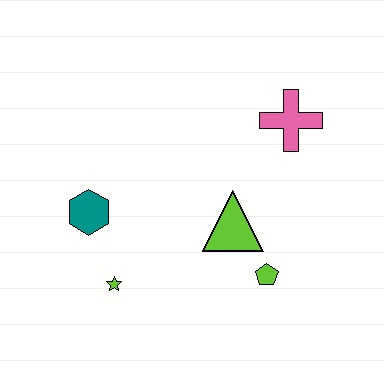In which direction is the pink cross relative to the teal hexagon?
The pink cross is to the right of the teal hexagon.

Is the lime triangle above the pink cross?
No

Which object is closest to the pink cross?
The lime triangle is closest to the pink cross.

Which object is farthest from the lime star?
The pink cross is farthest from the lime star.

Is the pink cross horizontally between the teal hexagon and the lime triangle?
No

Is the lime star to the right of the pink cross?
No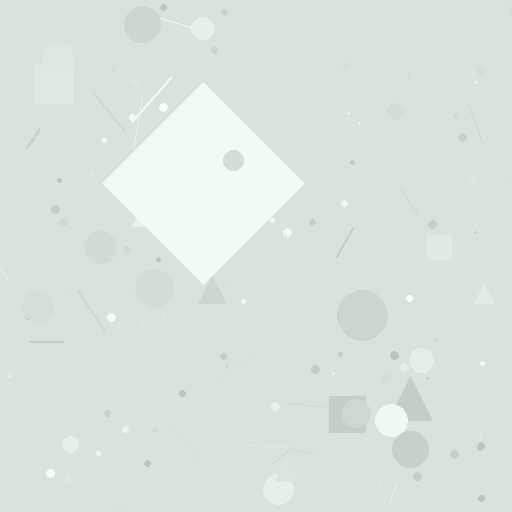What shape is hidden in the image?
A diamond is hidden in the image.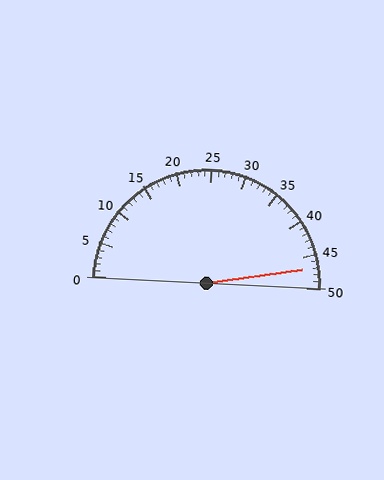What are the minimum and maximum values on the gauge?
The gauge ranges from 0 to 50.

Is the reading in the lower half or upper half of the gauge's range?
The reading is in the upper half of the range (0 to 50).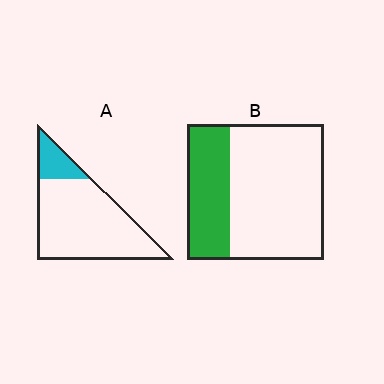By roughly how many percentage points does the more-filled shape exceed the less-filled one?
By roughly 15 percentage points (B over A).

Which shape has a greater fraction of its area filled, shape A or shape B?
Shape B.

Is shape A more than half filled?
No.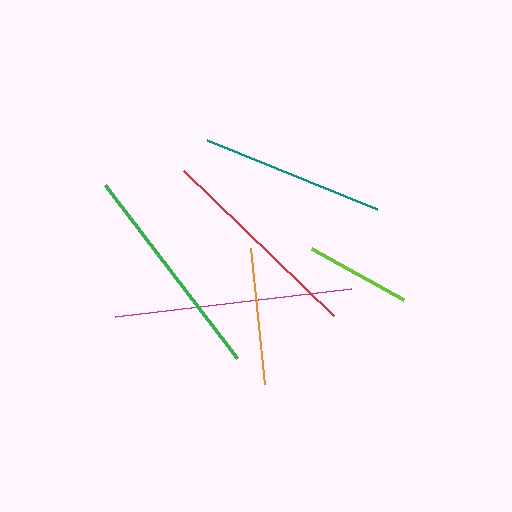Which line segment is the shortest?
The lime line is the shortest at approximately 105 pixels.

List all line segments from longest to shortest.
From longest to shortest: magenta, green, red, teal, orange, lime.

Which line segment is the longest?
The magenta line is the longest at approximately 238 pixels.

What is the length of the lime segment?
The lime segment is approximately 105 pixels long.